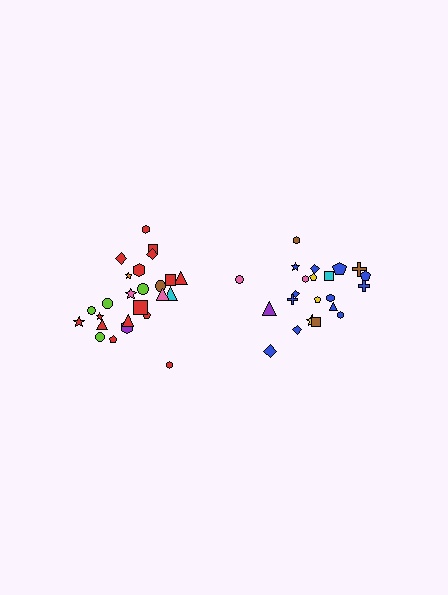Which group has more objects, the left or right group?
The left group.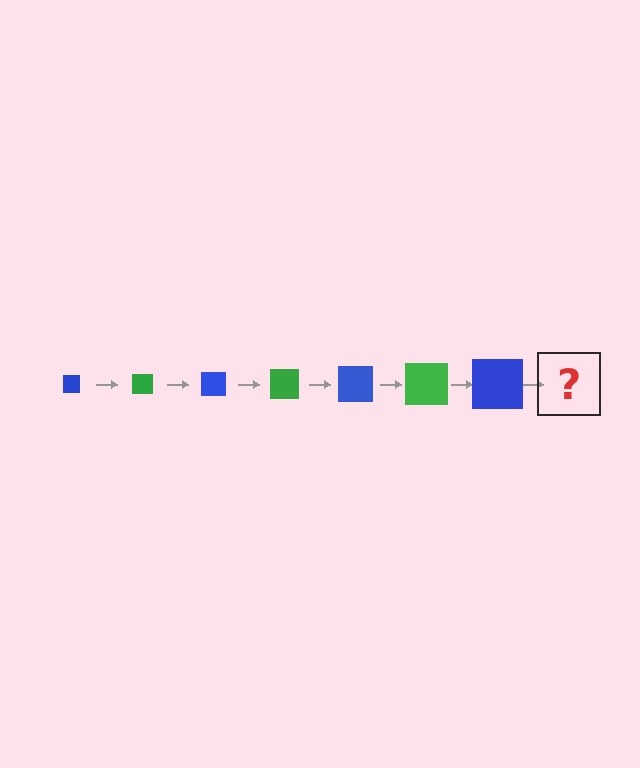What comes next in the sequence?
The next element should be a green square, larger than the previous one.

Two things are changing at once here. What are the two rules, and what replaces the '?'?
The two rules are that the square grows larger each step and the color cycles through blue and green. The '?' should be a green square, larger than the previous one.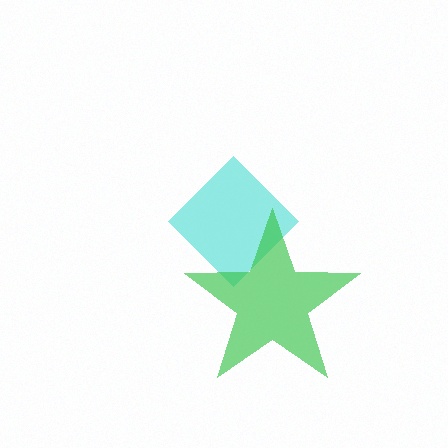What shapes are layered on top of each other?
The layered shapes are: a cyan diamond, a green star.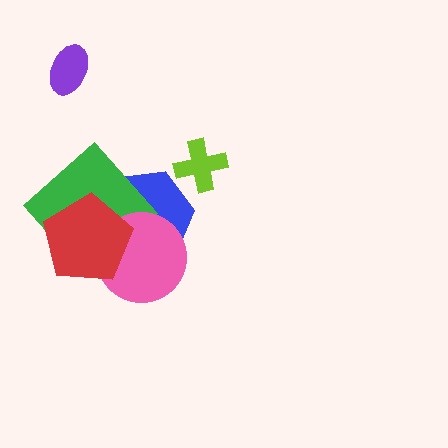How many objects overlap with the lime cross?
0 objects overlap with the lime cross.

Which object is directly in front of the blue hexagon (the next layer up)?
The green diamond is directly in front of the blue hexagon.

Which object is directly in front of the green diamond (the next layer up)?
The pink circle is directly in front of the green diamond.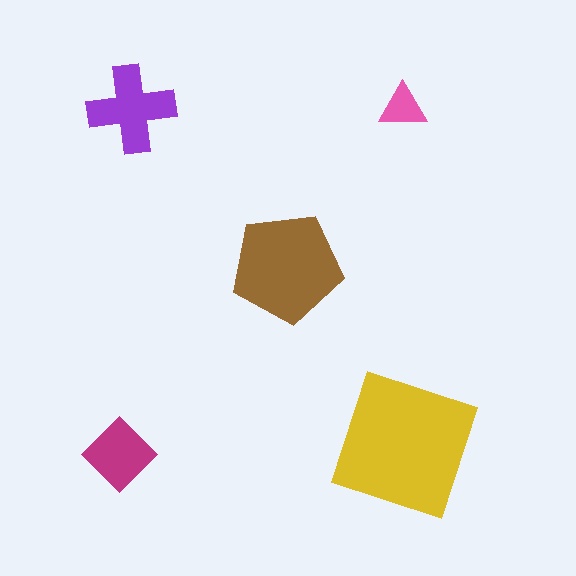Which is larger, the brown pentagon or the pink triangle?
The brown pentagon.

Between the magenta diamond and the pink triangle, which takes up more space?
The magenta diamond.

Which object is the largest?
The yellow square.